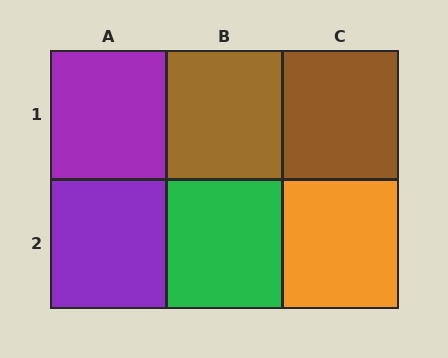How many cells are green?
1 cell is green.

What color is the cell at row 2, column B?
Green.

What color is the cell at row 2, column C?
Orange.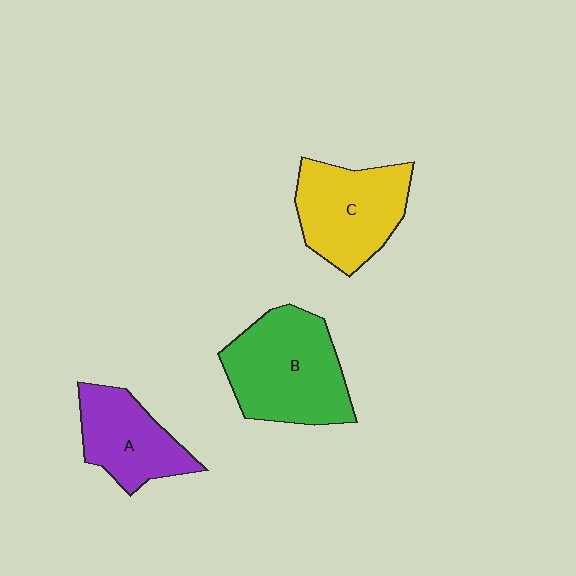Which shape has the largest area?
Shape B (green).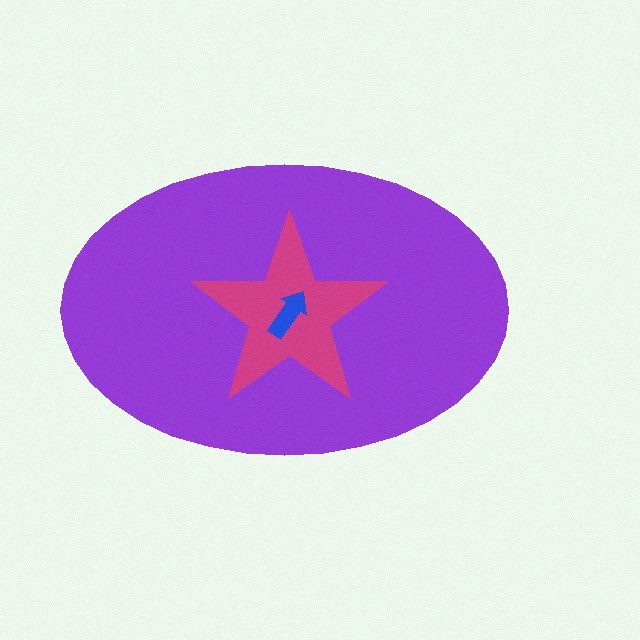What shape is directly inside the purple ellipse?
The magenta star.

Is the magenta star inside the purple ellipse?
Yes.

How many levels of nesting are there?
3.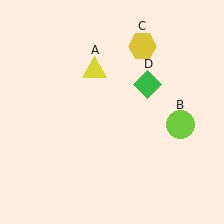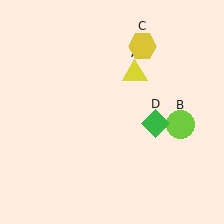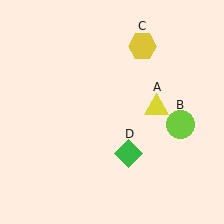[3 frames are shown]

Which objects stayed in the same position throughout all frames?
Lime circle (object B) and yellow hexagon (object C) remained stationary.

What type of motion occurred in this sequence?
The yellow triangle (object A), green diamond (object D) rotated clockwise around the center of the scene.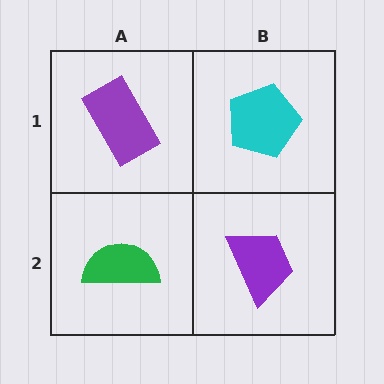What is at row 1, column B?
A cyan pentagon.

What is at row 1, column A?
A purple rectangle.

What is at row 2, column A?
A green semicircle.